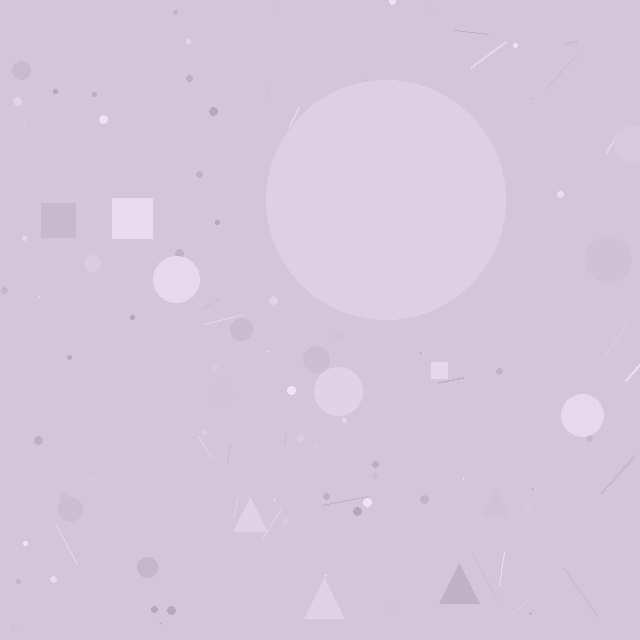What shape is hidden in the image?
A circle is hidden in the image.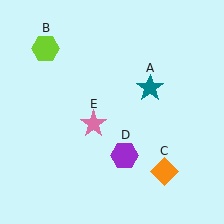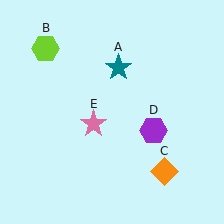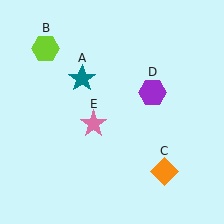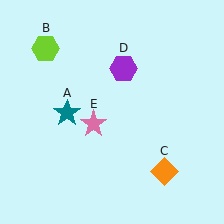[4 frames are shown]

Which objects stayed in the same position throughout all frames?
Lime hexagon (object B) and orange diamond (object C) and pink star (object E) remained stationary.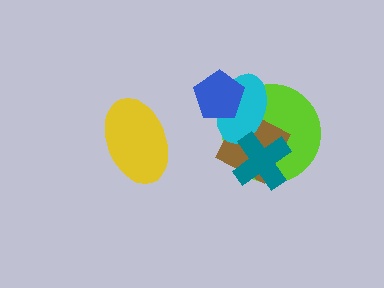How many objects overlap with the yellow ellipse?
0 objects overlap with the yellow ellipse.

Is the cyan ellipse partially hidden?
Yes, it is partially covered by another shape.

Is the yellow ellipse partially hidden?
No, no other shape covers it.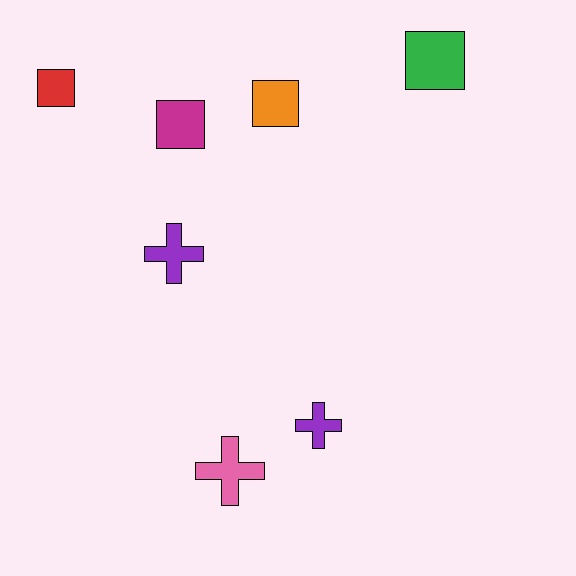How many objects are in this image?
There are 7 objects.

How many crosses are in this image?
There are 3 crosses.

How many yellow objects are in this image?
There are no yellow objects.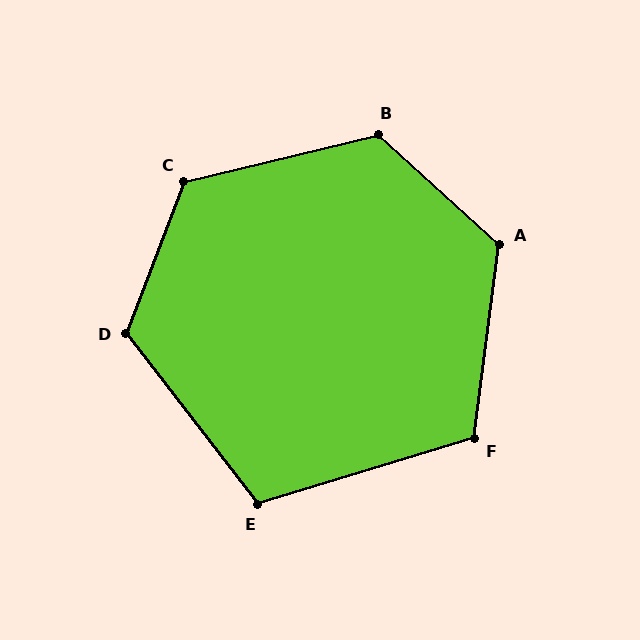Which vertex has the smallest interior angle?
E, at approximately 111 degrees.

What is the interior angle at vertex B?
Approximately 124 degrees (obtuse).